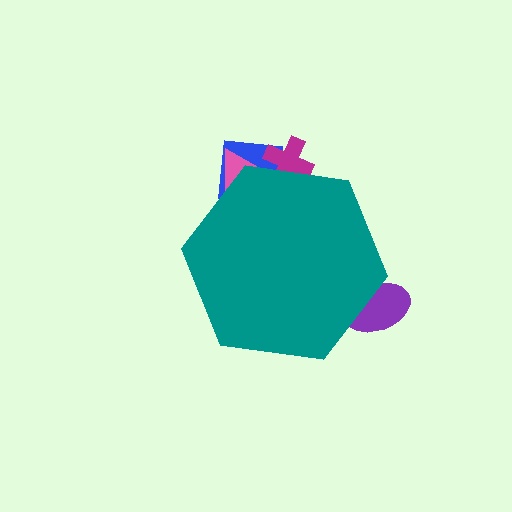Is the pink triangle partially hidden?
Yes, the pink triangle is partially hidden behind the teal hexagon.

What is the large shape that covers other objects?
A teal hexagon.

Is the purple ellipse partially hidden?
Yes, the purple ellipse is partially hidden behind the teal hexagon.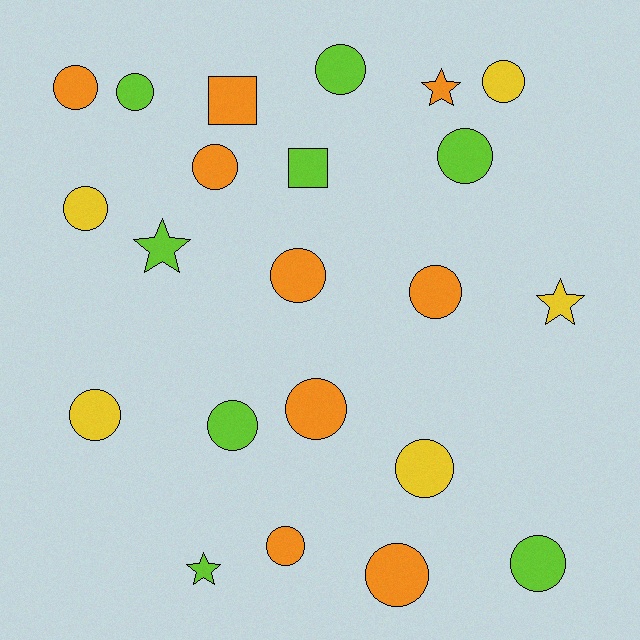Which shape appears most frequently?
Circle, with 16 objects.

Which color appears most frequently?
Orange, with 9 objects.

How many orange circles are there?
There are 7 orange circles.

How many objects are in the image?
There are 22 objects.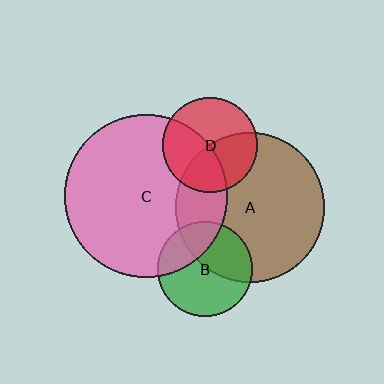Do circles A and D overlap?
Yes.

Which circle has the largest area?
Circle C (pink).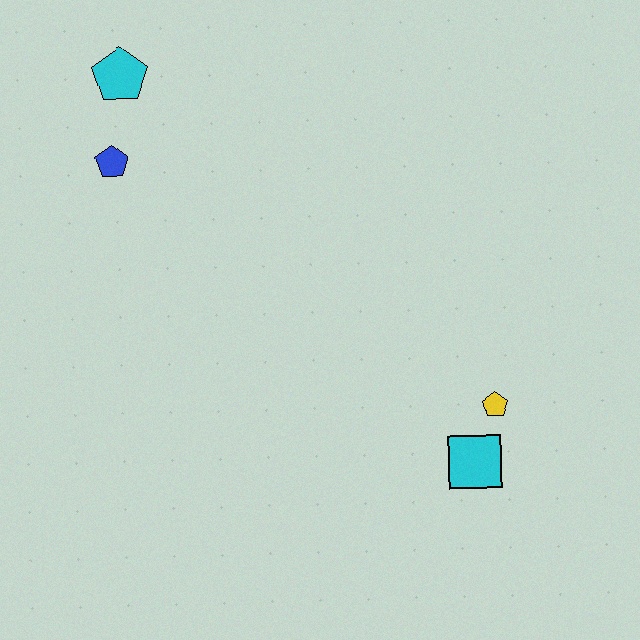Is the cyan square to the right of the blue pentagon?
Yes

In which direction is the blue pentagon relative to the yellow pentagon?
The blue pentagon is to the left of the yellow pentagon.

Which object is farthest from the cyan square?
The cyan pentagon is farthest from the cyan square.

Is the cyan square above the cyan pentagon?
No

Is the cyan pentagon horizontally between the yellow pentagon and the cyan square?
No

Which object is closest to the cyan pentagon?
The blue pentagon is closest to the cyan pentagon.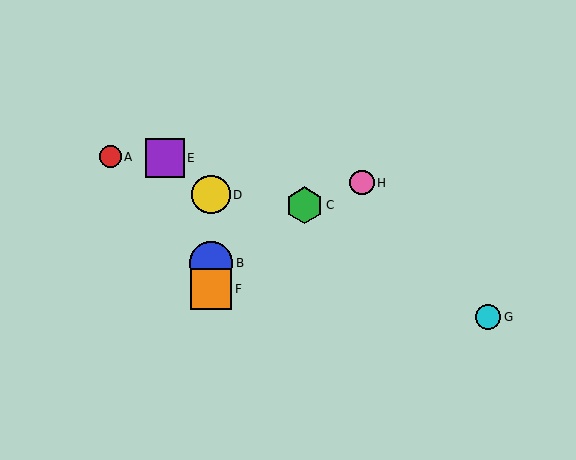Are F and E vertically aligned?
No, F is at x≈211 and E is at x≈165.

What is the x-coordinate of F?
Object F is at x≈211.